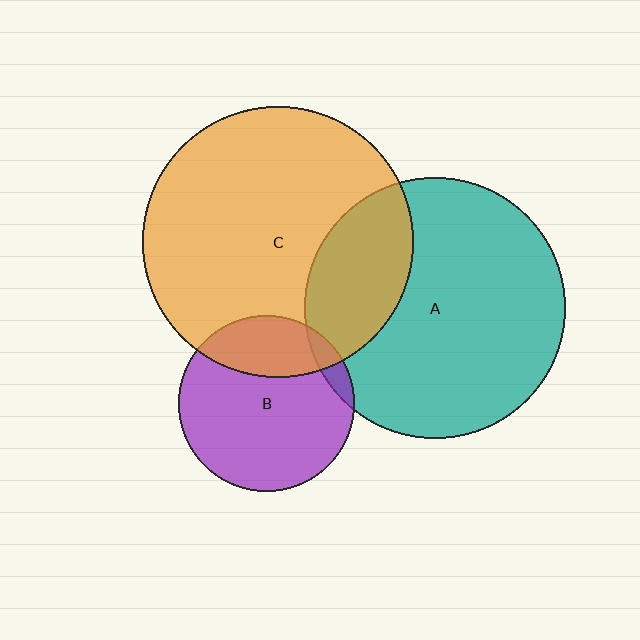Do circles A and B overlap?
Yes.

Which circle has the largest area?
Circle C (orange).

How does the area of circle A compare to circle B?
Approximately 2.2 times.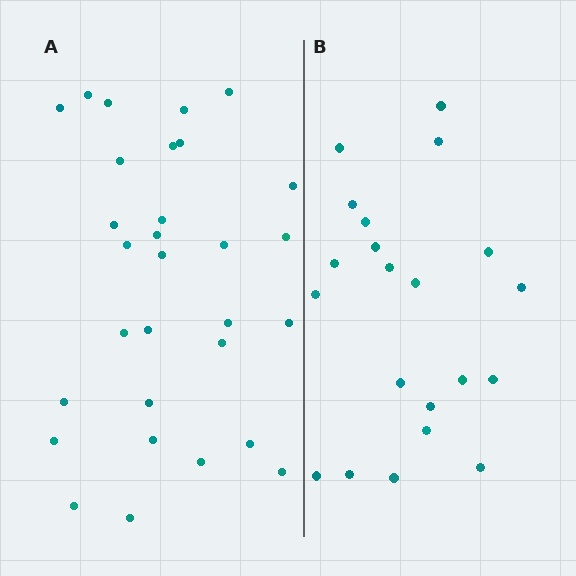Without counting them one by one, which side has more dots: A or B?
Region A (the left region) has more dots.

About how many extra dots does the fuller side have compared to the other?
Region A has roughly 8 or so more dots than region B.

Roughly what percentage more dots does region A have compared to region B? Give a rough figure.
About 45% more.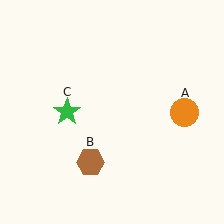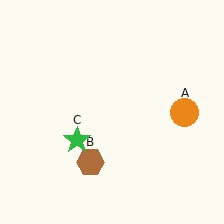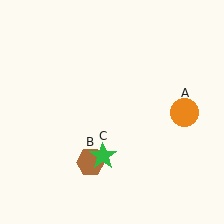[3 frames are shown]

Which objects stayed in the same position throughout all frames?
Orange circle (object A) and brown hexagon (object B) remained stationary.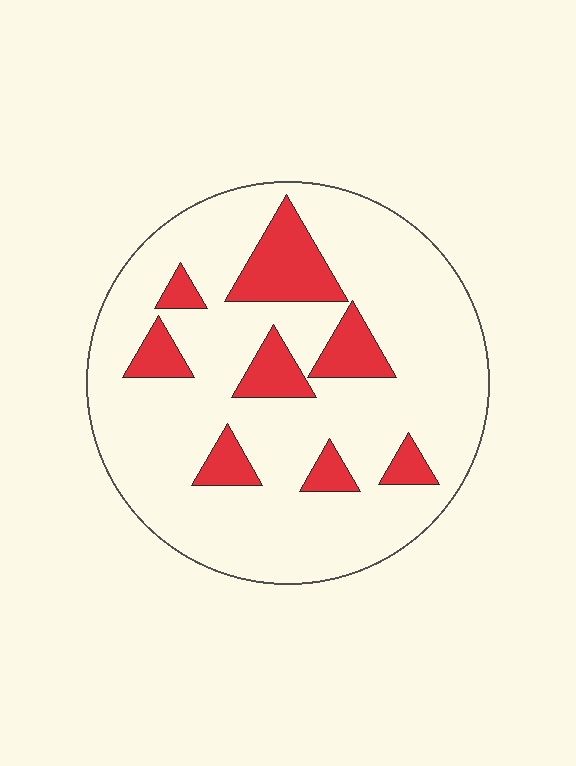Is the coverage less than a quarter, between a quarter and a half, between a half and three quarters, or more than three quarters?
Less than a quarter.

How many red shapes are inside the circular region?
8.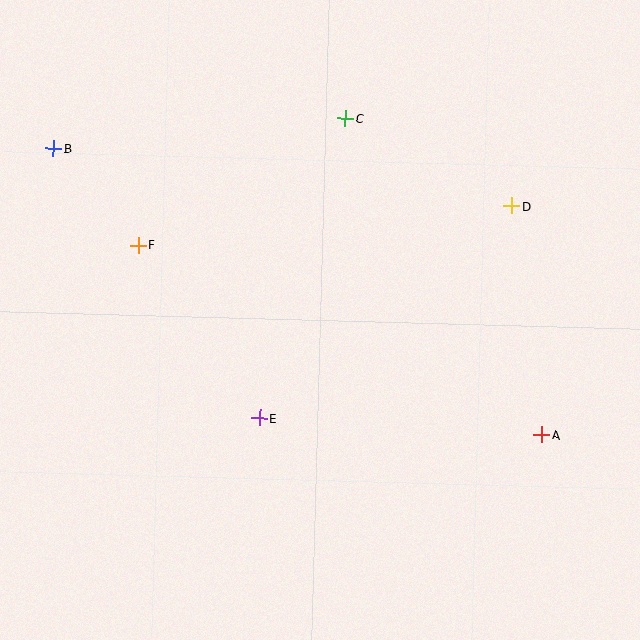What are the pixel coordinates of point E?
Point E is at (259, 418).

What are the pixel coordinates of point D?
Point D is at (512, 206).